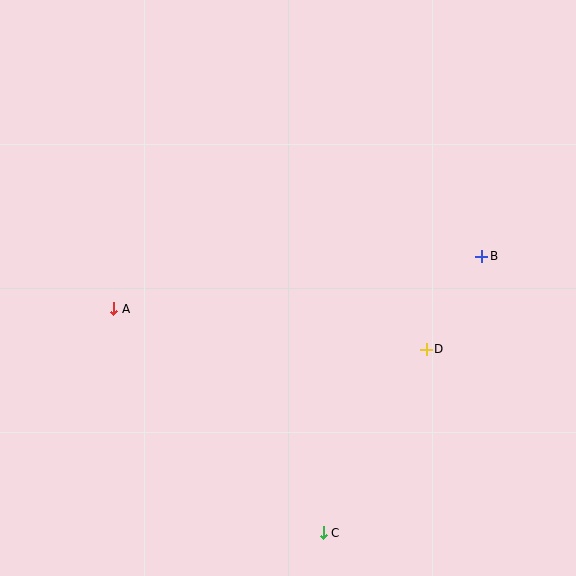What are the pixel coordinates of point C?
Point C is at (323, 533).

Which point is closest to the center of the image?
Point D at (426, 349) is closest to the center.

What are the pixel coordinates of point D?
Point D is at (426, 349).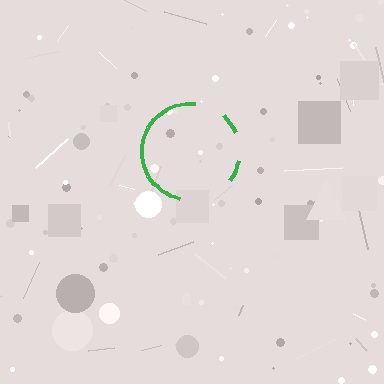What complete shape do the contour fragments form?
The contour fragments form a circle.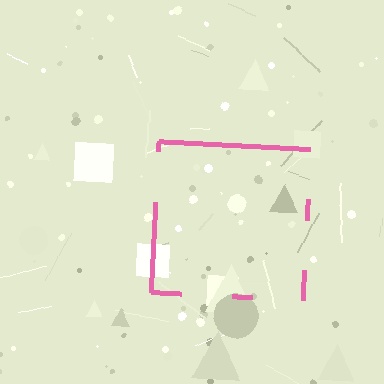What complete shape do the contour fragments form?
The contour fragments form a square.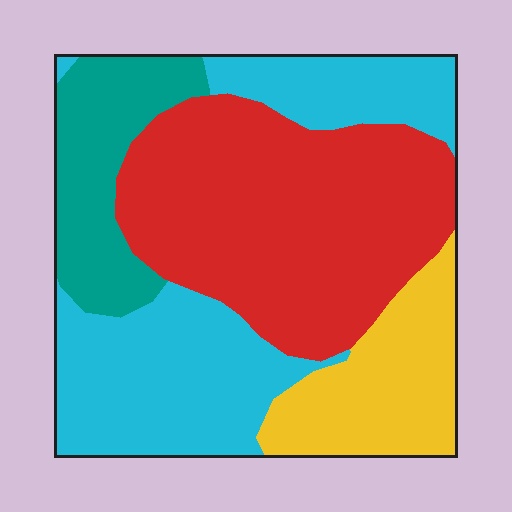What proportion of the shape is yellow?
Yellow covers roughly 15% of the shape.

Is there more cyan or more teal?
Cyan.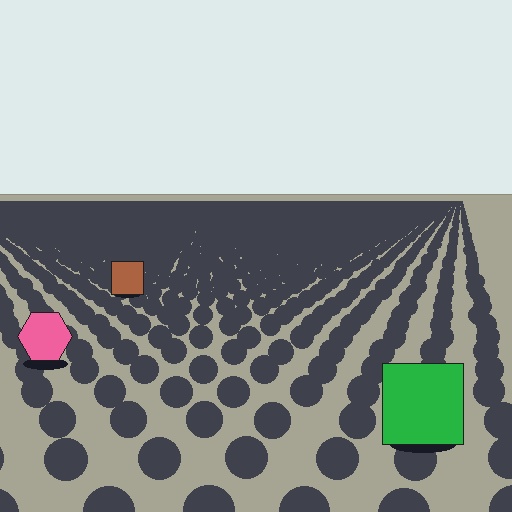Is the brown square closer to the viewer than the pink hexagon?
No. The pink hexagon is closer — you can tell from the texture gradient: the ground texture is coarser near it.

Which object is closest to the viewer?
The green square is closest. The texture marks near it are larger and more spread out.